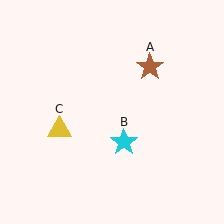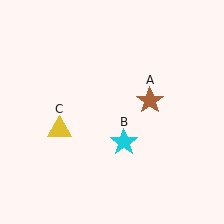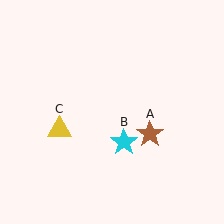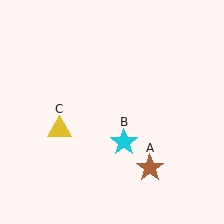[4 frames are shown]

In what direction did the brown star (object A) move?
The brown star (object A) moved down.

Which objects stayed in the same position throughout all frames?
Cyan star (object B) and yellow triangle (object C) remained stationary.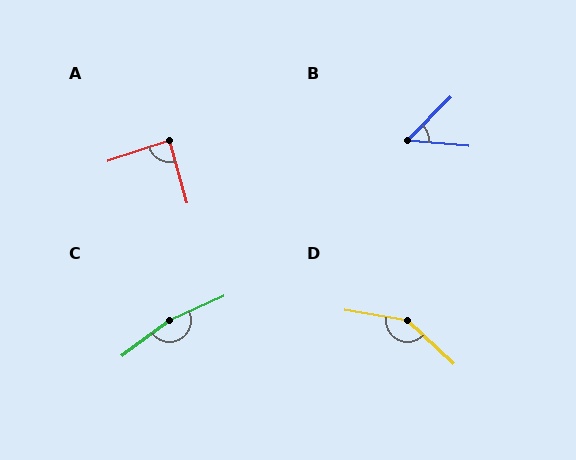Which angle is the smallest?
B, at approximately 50 degrees.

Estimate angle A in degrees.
Approximately 88 degrees.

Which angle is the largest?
C, at approximately 167 degrees.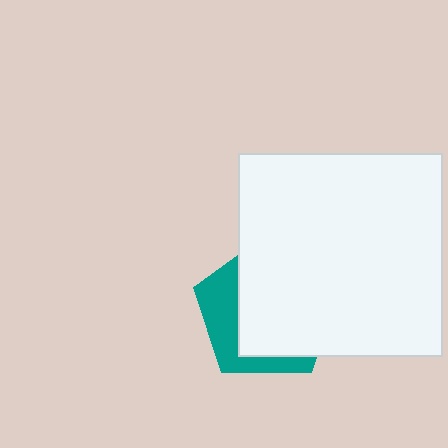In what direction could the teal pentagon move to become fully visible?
The teal pentagon could move left. That would shift it out from behind the white square entirely.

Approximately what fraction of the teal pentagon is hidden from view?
Roughly 68% of the teal pentagon is hidden behind the white square.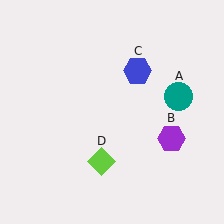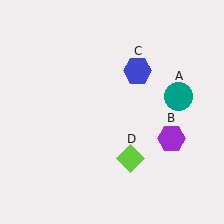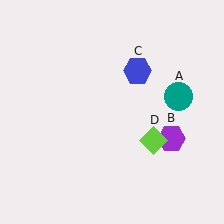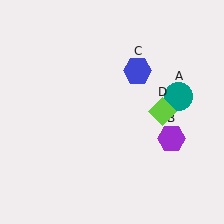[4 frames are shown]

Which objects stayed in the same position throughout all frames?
Teal circle (object A) and purple hexagon (object B) and blue hexagon (object C) remained stationary.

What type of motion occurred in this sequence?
The lime diamond (object D) rotated counterclockwise around the center of the scene.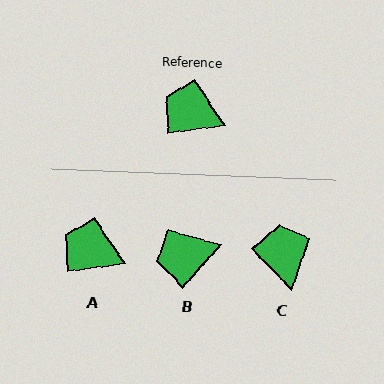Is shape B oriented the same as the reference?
No, it is off by about 41 degrees.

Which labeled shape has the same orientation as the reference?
A.